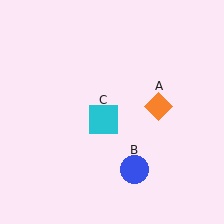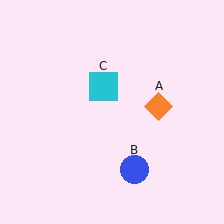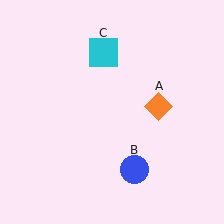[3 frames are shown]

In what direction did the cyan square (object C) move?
The cyan square (object C) moved up.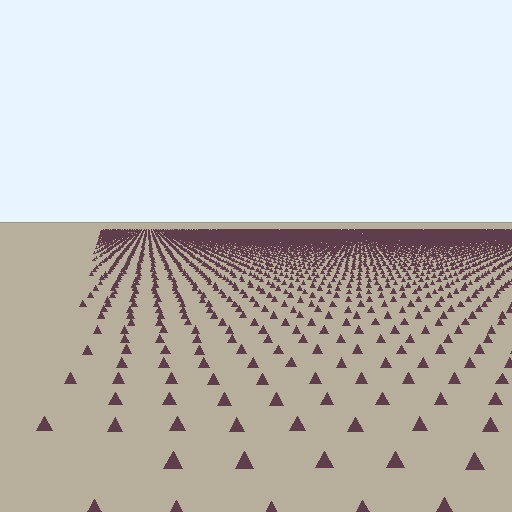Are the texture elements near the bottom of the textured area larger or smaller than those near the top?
Larger. Near the bottom, elements are closer to the viewer and appear at a bigger on-screen size.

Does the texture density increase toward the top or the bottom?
Density increases toward the top.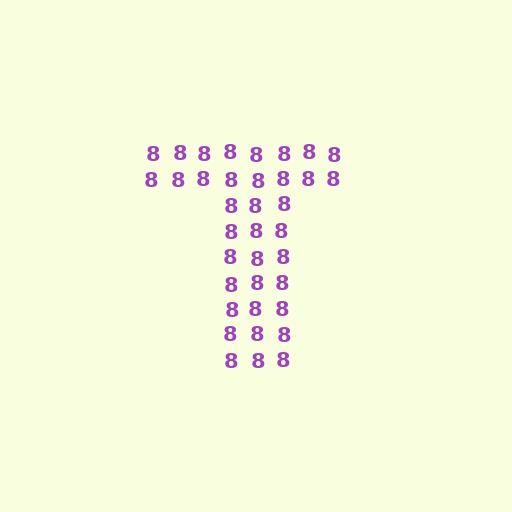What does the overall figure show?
The overall figure shows the letter T.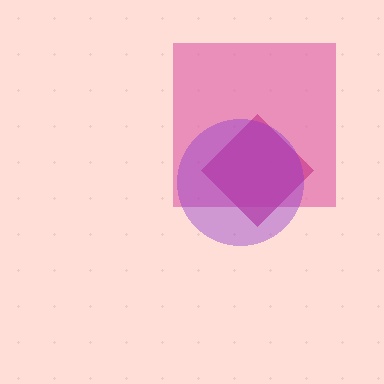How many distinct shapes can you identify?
There are 3 distinct shapes: a pink square, a magenta diamond, a purple circle.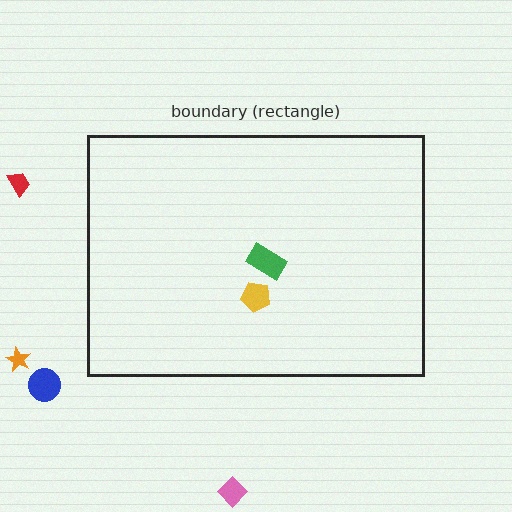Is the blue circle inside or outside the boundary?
Outside.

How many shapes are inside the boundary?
2 inside, 4 outside.